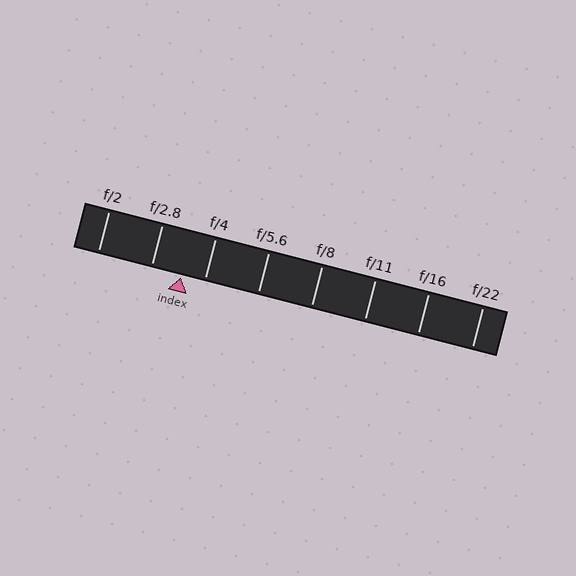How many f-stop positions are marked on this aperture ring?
There are 8 f-stop positions marked.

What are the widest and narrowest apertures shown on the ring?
The widest aperture shown is f/2 and the narrowest is f/22.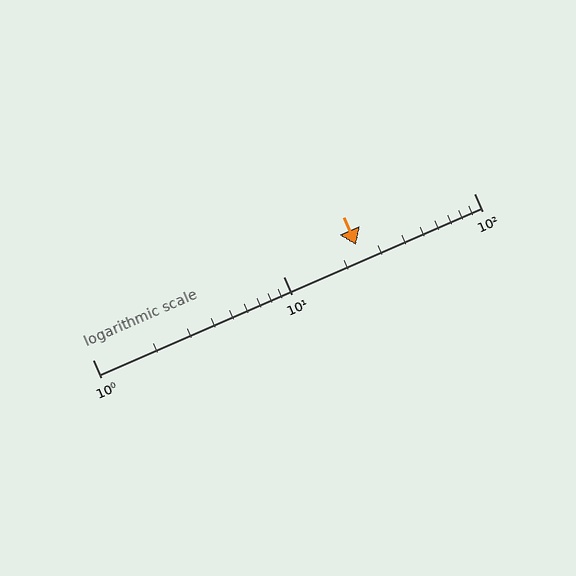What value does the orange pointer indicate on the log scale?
The pointer indicates approximately 24.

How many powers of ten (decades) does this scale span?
The scale spans 2 decades, from 1 to 100.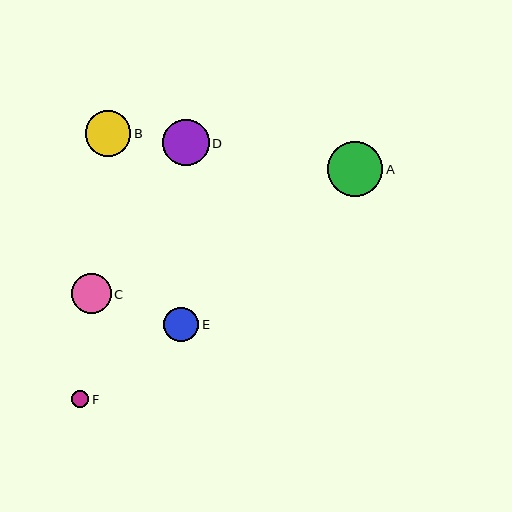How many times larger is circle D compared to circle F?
Circle D is approximately 2.7 times the size of circle F.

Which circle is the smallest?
Circle F is the smallest with a size of approximately 17 pixels.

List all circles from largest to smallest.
From largest to smallest: A, D, B, C, E, F.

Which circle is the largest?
Circle A is the largest with a size of approximately 55 pixels.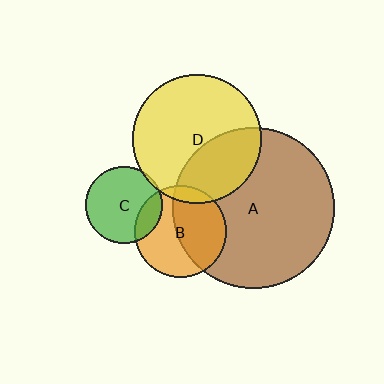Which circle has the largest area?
Circle A (brown).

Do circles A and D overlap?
Yes.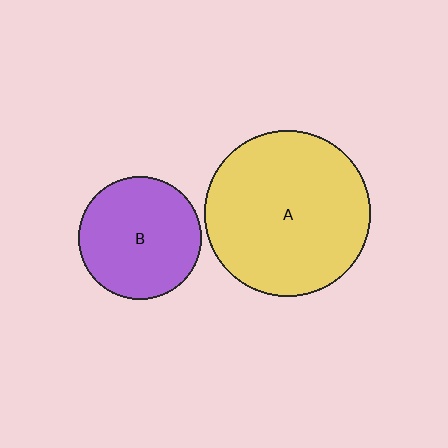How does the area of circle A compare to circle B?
Approximately 1.8 times.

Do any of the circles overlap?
No, none of the circles overlap.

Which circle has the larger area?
Circle A (yellow).